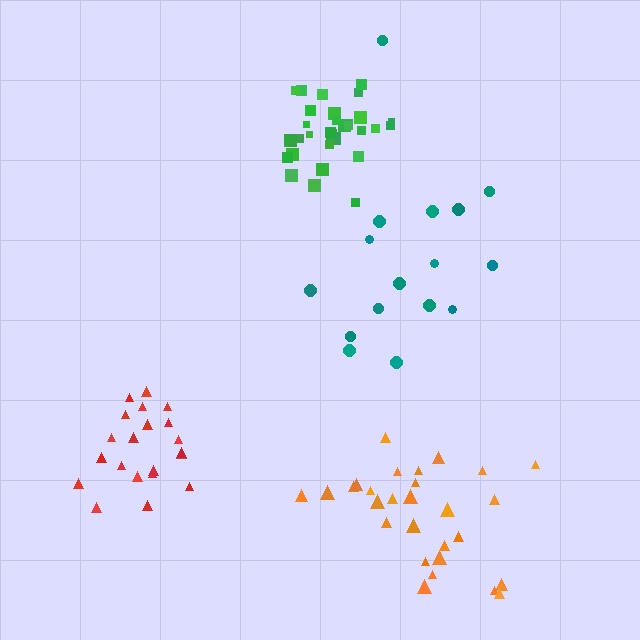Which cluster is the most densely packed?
Green.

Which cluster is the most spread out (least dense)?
Teal.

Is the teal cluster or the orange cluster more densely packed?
Orange.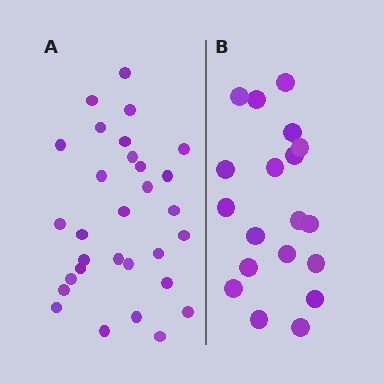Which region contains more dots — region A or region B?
Region A (the left region) has more dots.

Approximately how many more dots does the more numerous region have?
Region A has roughly 12 or so more dots than region B.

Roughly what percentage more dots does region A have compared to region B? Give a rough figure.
About 60% more.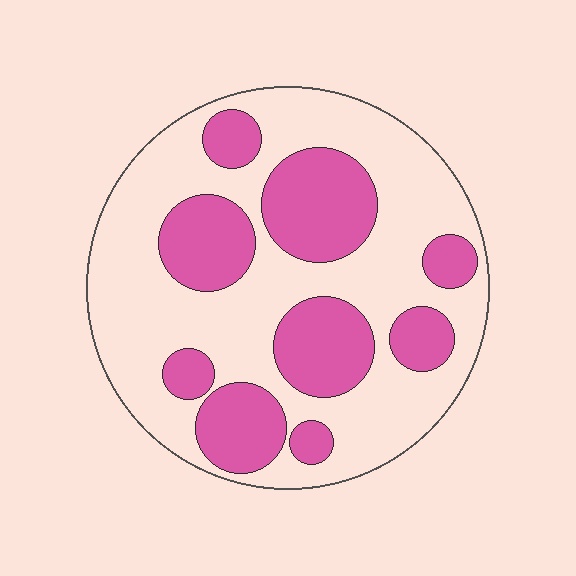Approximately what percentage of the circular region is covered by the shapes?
Approximately 35%.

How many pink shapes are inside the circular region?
9.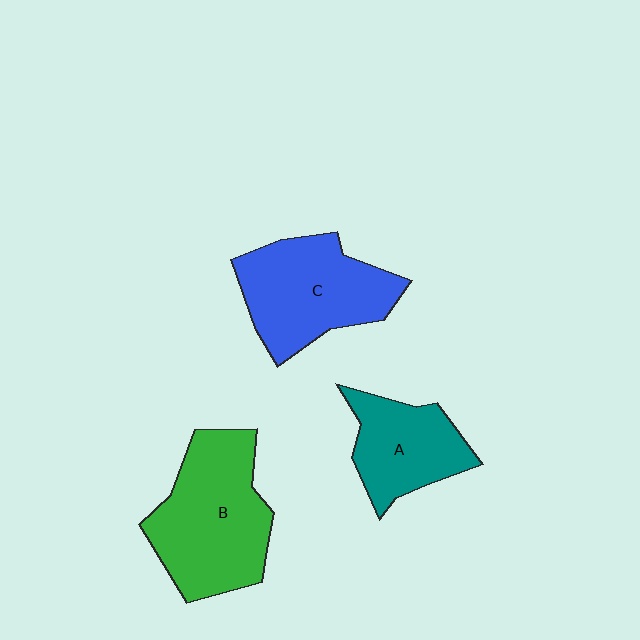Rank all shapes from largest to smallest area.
From largest to smallest: B (green), C (blue), A (teal).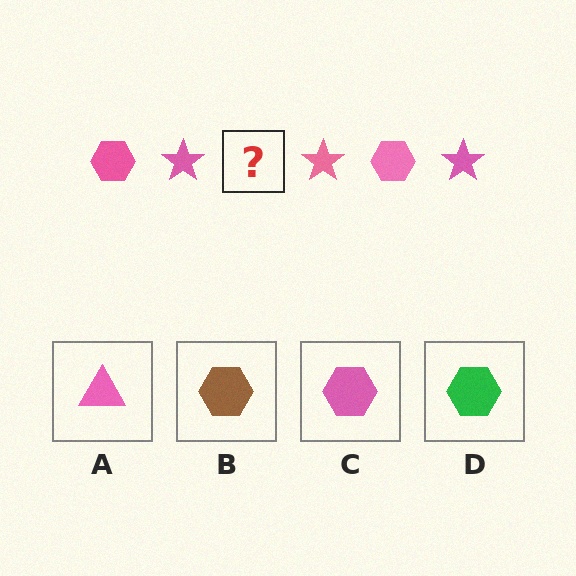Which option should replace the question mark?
Option C.